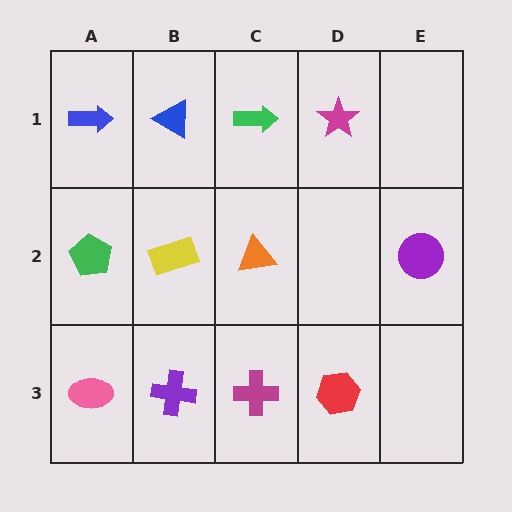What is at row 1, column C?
A green arrow.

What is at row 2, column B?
A yellow rectangle.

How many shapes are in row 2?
4 shapes.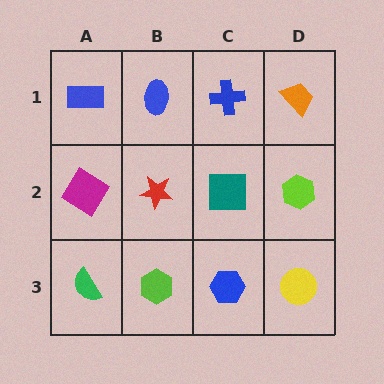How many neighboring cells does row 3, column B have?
3.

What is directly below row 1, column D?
A lime hexagon.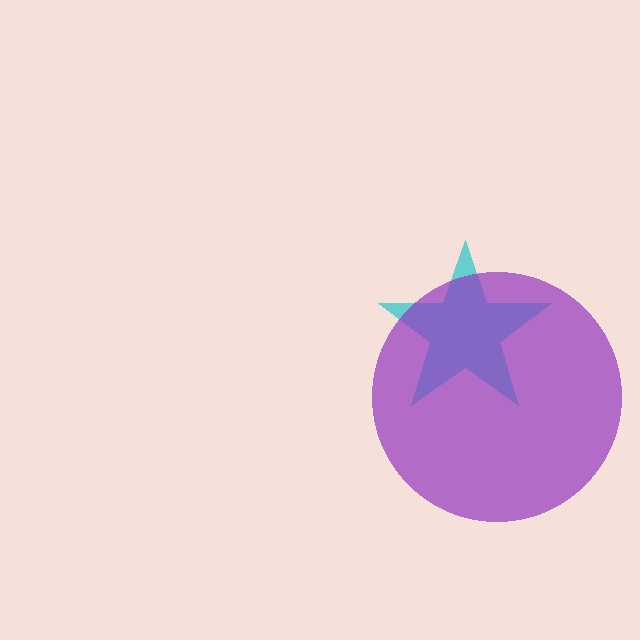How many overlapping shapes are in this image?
There are 2 overlapping shapes in the image.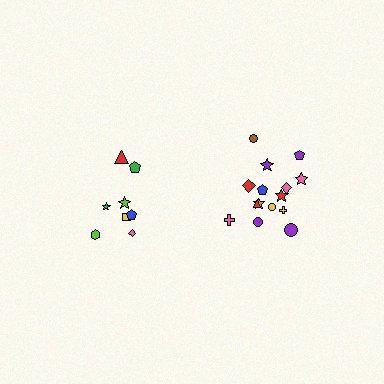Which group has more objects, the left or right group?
The right group.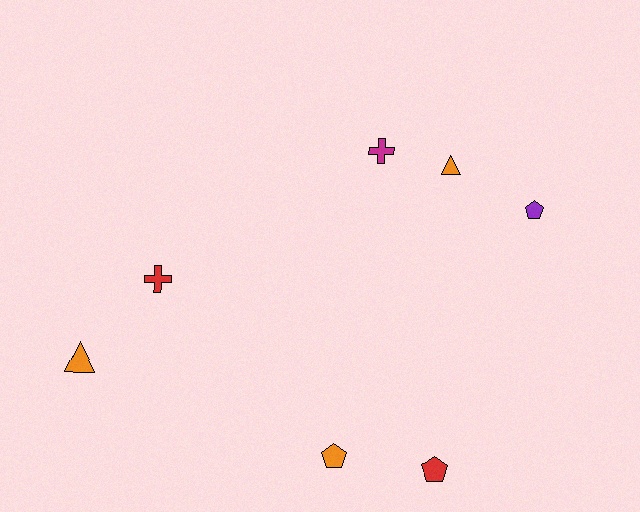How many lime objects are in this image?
There are no lime objects.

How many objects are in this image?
There are 7 objects.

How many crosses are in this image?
There are 2 crosses.